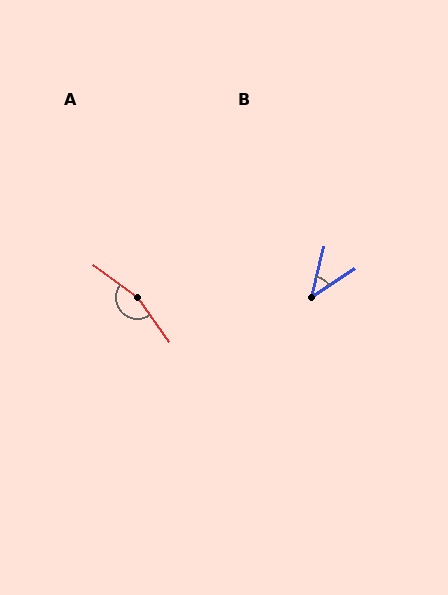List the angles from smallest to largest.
B (42°), A (162°).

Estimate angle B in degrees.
Approximately 42 degrees.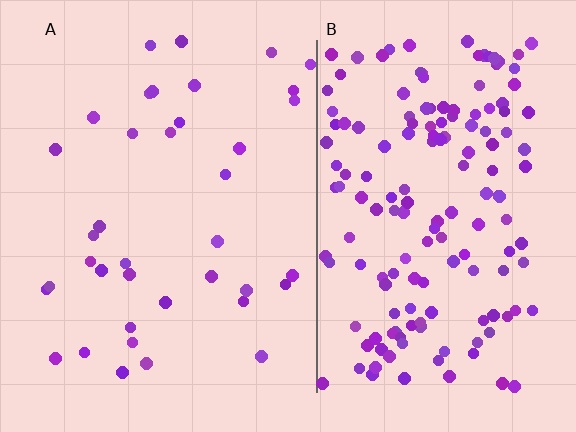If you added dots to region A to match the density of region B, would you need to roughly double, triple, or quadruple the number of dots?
Approximately quadruple.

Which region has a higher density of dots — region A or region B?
B (the right).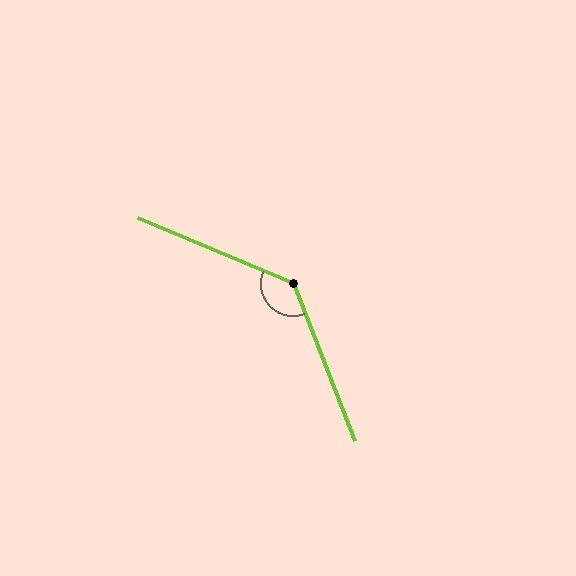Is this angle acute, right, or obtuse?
It is obtuse.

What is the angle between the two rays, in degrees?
Approximately 134 degrees.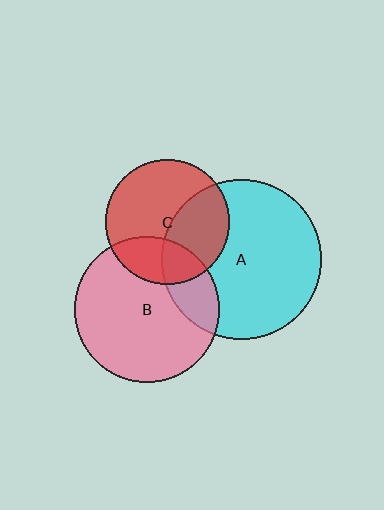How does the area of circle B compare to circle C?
Approximately 1.4 times.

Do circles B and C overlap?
Yes.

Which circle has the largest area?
Circle A (cyan).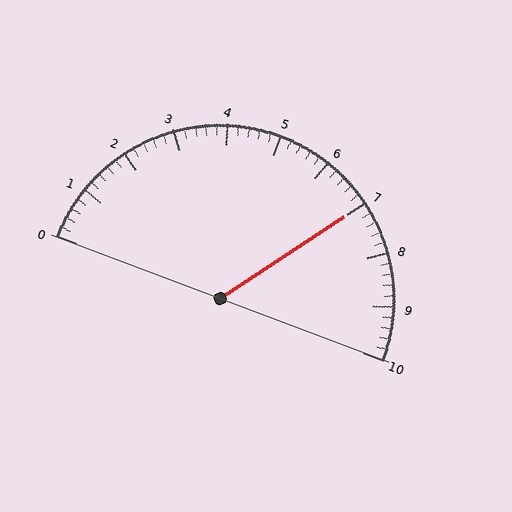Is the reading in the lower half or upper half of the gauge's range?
The reading is in the upper half of the range (0 to 10).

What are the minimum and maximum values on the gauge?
The gauge ranges from 0 to 10.